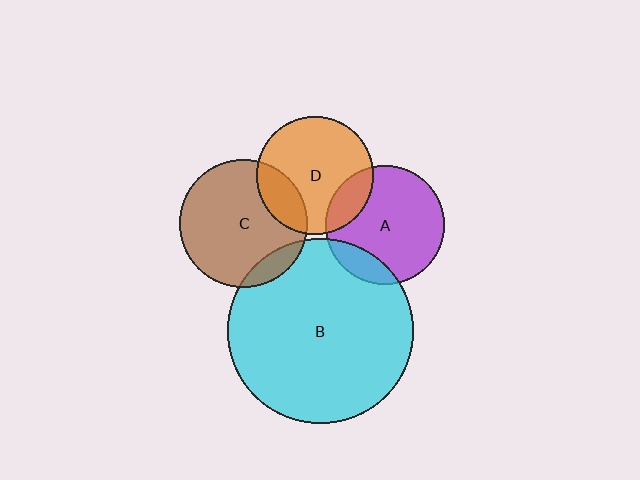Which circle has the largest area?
Circle B (cyan).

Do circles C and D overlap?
Yes.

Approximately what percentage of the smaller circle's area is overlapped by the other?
Approximately 20%.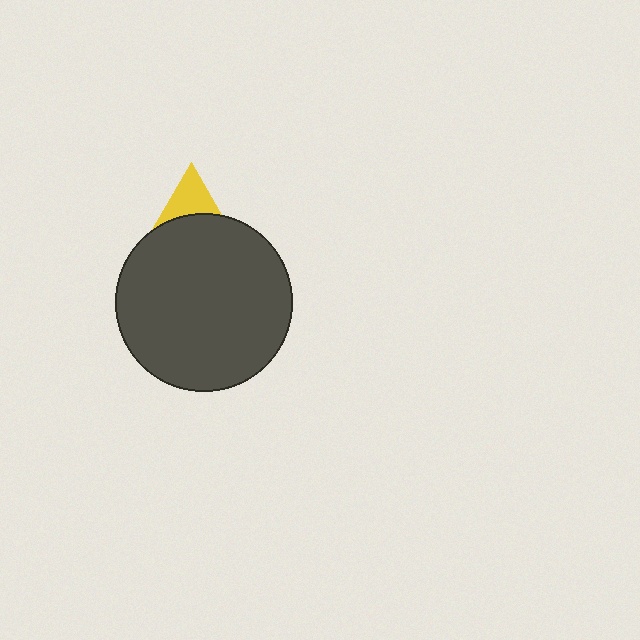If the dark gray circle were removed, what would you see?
You would see the complete yellow triangle.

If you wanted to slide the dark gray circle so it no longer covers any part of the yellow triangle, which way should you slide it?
Slide it down — that is the most direct way to separate the two shapes.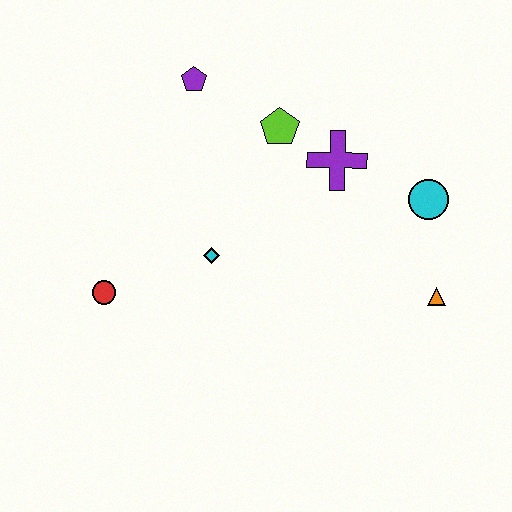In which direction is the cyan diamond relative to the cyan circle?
The cyan diamond is to the left of the cyan circle.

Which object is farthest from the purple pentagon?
The orange triangle is farthest from the purple pentagon.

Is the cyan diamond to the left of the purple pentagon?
No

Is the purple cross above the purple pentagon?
No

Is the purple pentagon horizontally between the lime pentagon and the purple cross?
No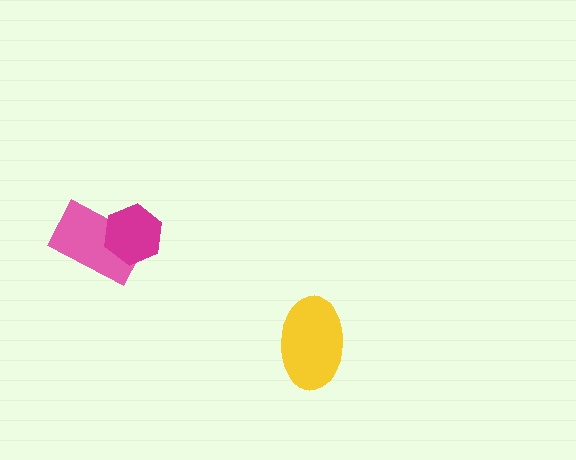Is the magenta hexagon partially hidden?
No, no other shape covers it.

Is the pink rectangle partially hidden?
Yes, it is partially covered by another shape.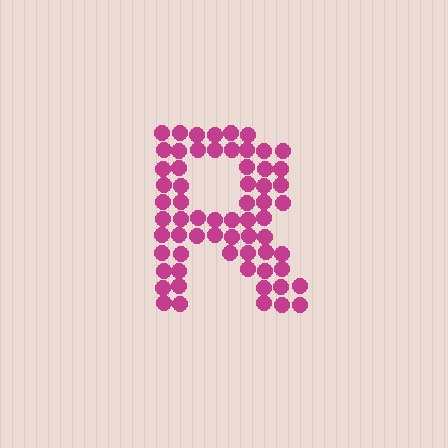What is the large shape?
The large shape is the letter R.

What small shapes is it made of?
It is made of small circles.